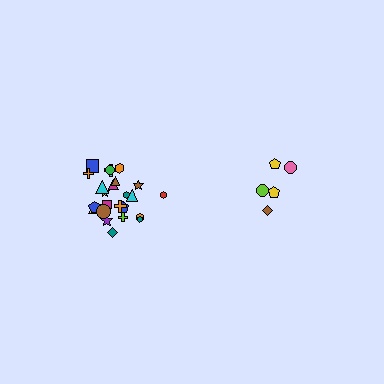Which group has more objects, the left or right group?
The left group.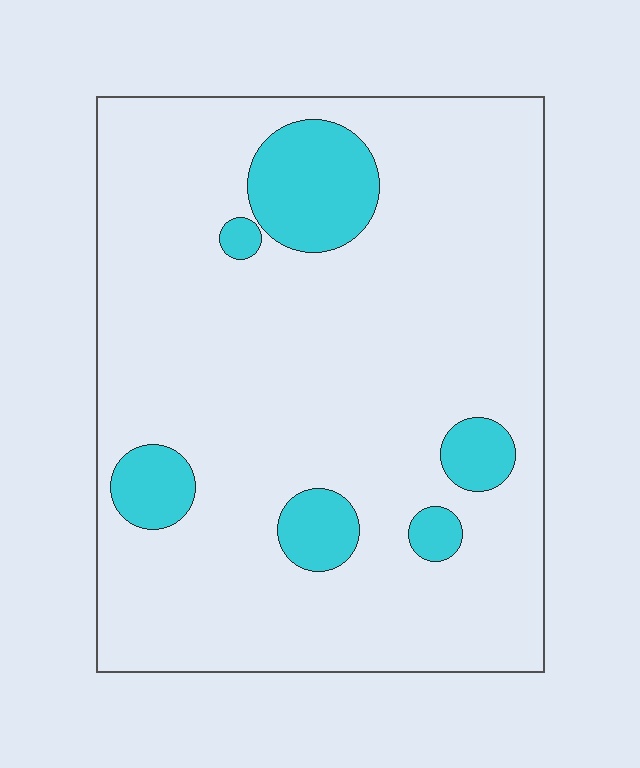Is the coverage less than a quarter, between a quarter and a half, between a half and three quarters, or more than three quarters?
Less than a quarter.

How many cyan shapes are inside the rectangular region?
6.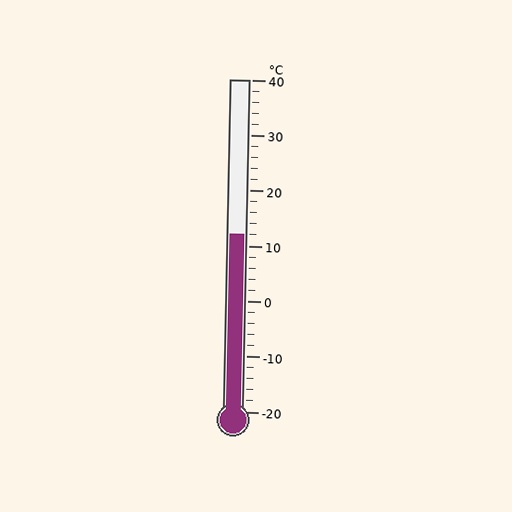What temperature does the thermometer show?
The thermometer shows approximately 12°C.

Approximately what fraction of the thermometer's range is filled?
The thermometer is filled to approximately 55% of its range.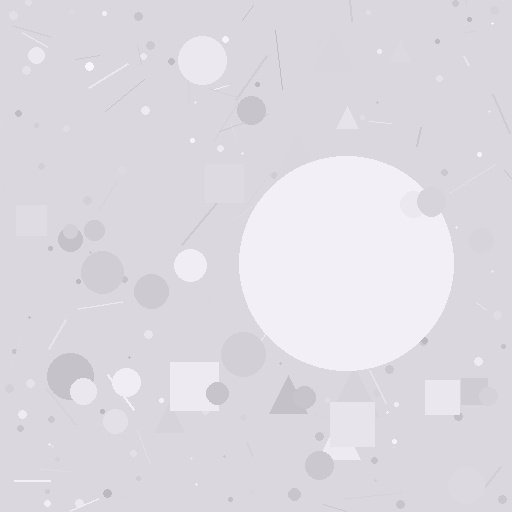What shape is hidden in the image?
A circle is hidden in the image.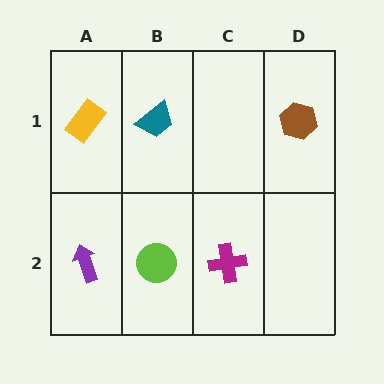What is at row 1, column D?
A brown hexagon.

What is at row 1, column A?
A yellow rectangle.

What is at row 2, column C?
A magenta cross.